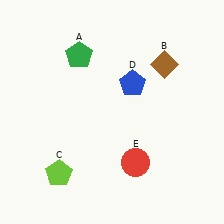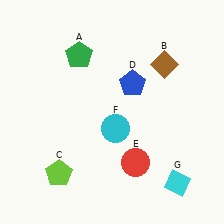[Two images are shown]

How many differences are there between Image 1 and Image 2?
There are 2 differences between the two images.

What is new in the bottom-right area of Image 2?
A cyan diamond (G) was added in the bottom-right area of Image 2.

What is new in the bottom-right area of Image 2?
A cyan circle (F) was added in the bottom-right area of Image 2.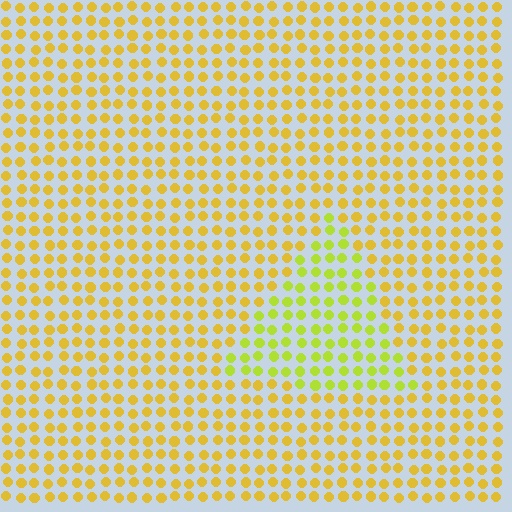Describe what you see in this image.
The image is filled with small yellow elements in a uniform arrangement. A triangle-shaped region is visible where the elements are tinted to a slightly different hue, forming a subtle color boundary.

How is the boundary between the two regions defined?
The boundary is defined purely by a slight shift in hue (about 30 degrees). Spacing, size, and orientation are identical on both sides.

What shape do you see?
I see a triangle.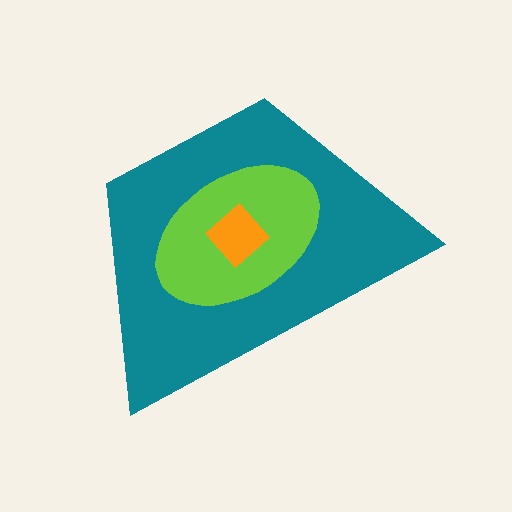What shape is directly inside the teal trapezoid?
The lime ellipse.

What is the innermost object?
The orange diamond.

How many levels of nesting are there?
3.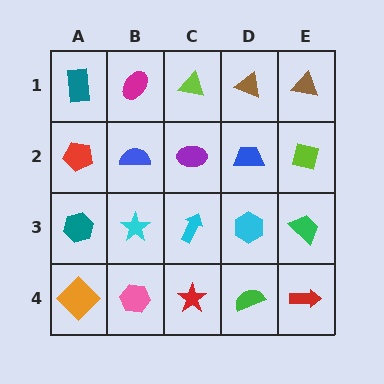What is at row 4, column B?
A pink hexagon.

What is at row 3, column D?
A cyan hexagon.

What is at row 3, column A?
A teal hexagon.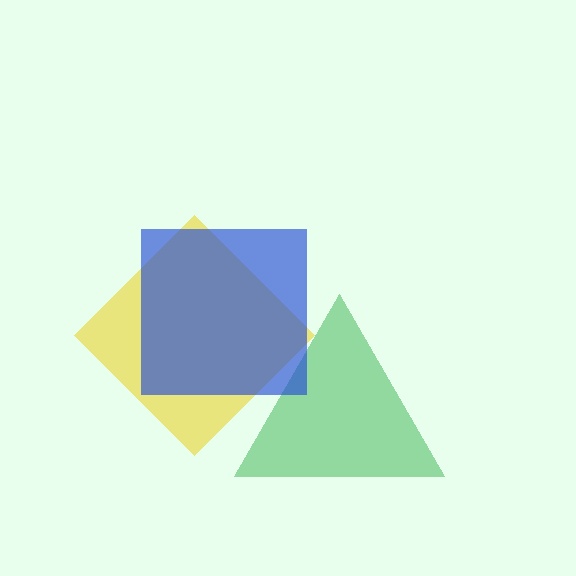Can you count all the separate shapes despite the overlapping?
Yes, there are 3 separate shapes.